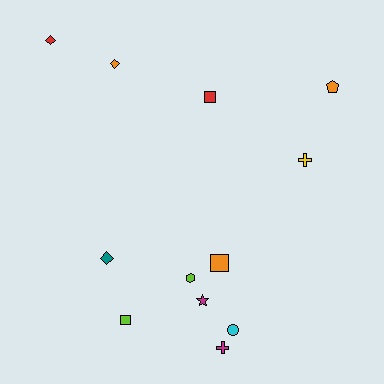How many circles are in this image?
There is 1 circle.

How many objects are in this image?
There are 12 objects.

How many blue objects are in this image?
There are no blue objects.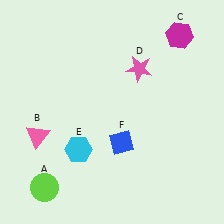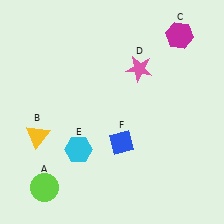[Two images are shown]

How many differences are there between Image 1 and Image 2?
There is 1 difference between the two images.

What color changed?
The triangle (B) changed from pink in Image 1 to yellow in Image 2.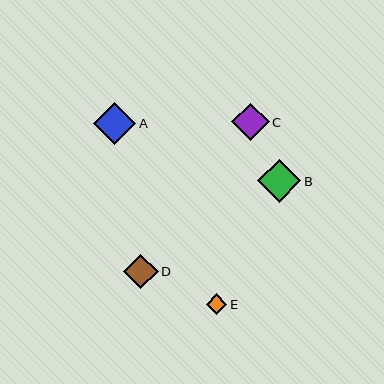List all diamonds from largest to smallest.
From largest to smallest: B, A, C, D, E.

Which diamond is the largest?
Diamond B is the largest with a size of approximately 43 pixels.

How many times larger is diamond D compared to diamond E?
Diamond D is approximately 1.7 times the size of diamond E.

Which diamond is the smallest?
Diamond E is the smallest with a size of approximately 21 pixels.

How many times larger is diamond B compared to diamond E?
Diamond B is approximately 2.1 times the size of diamond E.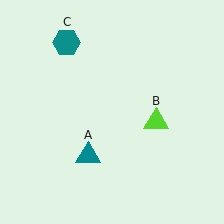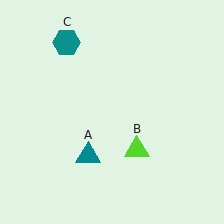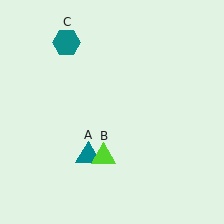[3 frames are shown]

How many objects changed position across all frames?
1 object changed position: lime triangle (object B).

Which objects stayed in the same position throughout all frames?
Teal triangle (object A) and teal hexagon (object C) remained stationary.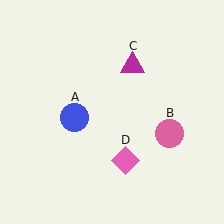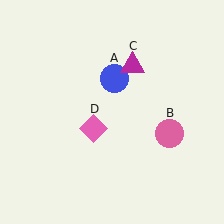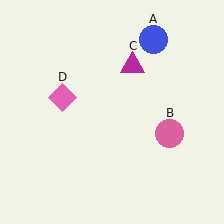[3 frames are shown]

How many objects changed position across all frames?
2 objects changed position: blue circle (object A), pink diamond (object D).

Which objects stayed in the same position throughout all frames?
Pink circle (object B) and magenta triangle (object C) remained stationary.